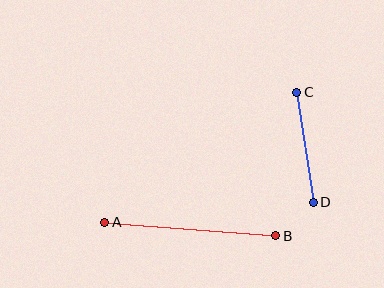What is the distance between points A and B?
The distance is approximately 172 pixels.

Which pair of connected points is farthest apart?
Points A and B are farthest apart.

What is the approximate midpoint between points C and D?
The midpoint is at approximately (305, 147) pixels.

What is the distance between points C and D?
The distance is approximately 111 pixels.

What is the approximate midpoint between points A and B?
The midpoint is at approximately (190, 229) pixels.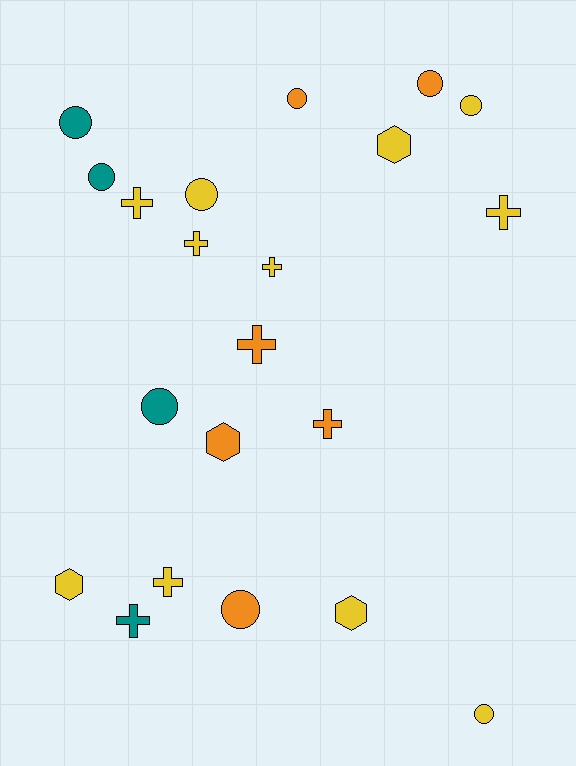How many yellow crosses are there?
There are 5 yellow crosses.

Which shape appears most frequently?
Circle, with 9 objects.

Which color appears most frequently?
Yellow, with 11 objects.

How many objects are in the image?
There are 21 objects.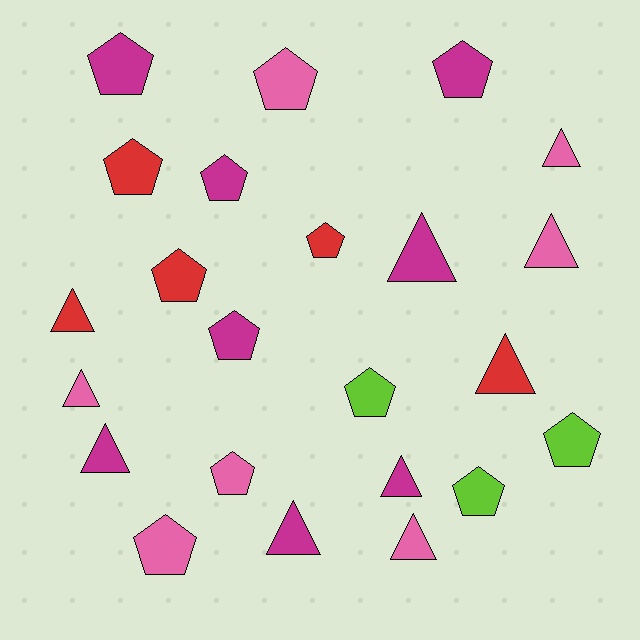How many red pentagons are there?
There are 3 red pentagons.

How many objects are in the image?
There are 23 objects.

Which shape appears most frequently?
Pentagon, with 13 objects.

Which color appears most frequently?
Magenta, with 8 objects.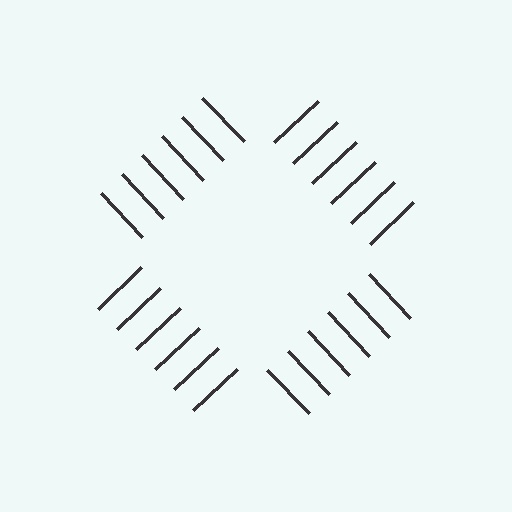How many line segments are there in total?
24 — 6 along each of the 4 edges.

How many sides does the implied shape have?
4 sides — the line-ends trace a square.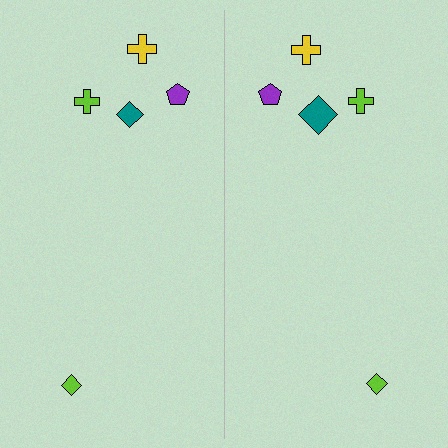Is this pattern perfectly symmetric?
No, the pattern is not perfectly symmetric. The teal diamond on the right side has a different size than its mirror counterpart.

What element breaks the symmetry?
The teal diamond on the right side has a different size than its mirror counterpart.